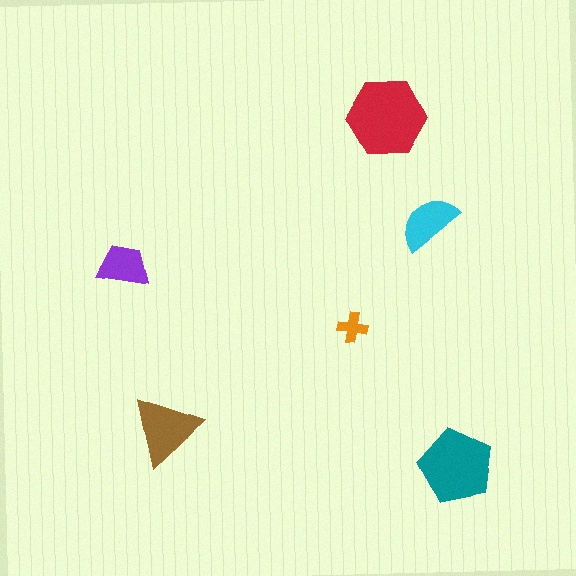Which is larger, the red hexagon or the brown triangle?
The red hexagon.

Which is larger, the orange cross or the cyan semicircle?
The cyan semicircle.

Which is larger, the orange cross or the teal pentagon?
The teal pentagon.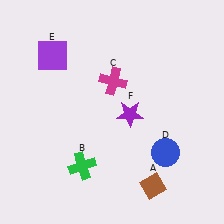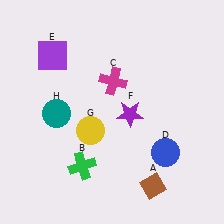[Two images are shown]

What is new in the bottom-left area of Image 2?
A yellow circle (G) was added in the bottom-left area of Image 2.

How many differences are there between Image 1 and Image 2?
There are 2 differences between the two images.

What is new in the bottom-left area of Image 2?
A teal circle (H) was added in the bottom-left area of Image 2.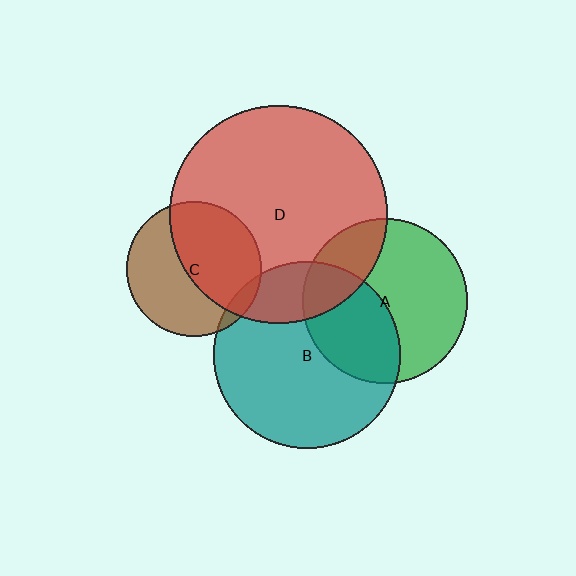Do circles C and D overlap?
Yes.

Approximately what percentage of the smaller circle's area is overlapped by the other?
Approximately 50%.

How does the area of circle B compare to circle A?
Approximately 1.3 times.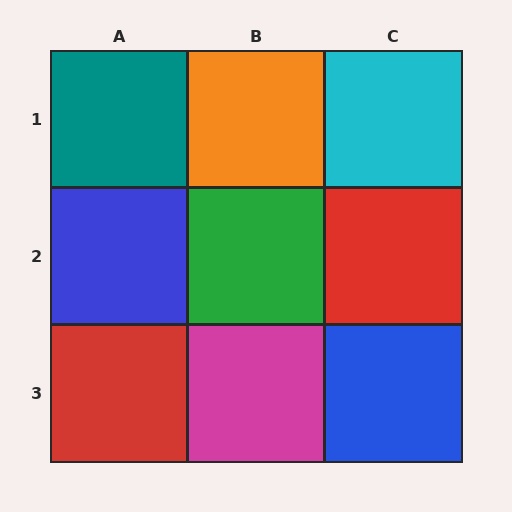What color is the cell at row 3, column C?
Blue.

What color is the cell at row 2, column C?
Red.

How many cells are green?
1 cell is green.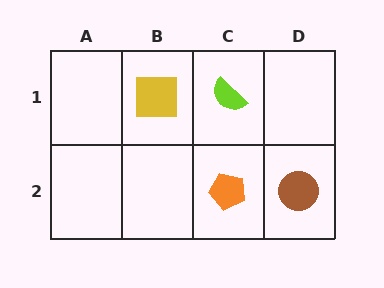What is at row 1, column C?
A lime semicircle.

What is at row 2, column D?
A brown circle.